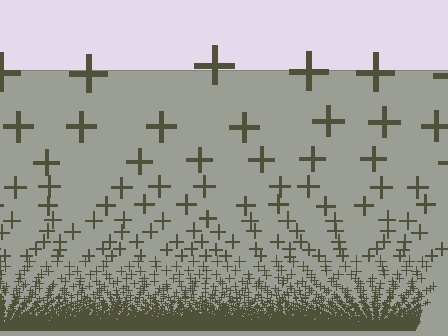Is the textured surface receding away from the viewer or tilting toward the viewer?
The surface appears to tilt toward the viewer. Texture elements get larger and sparser toward the top.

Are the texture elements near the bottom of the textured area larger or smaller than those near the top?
Smaller. The gradient is inverted — elements near the bottom are smaller and denser.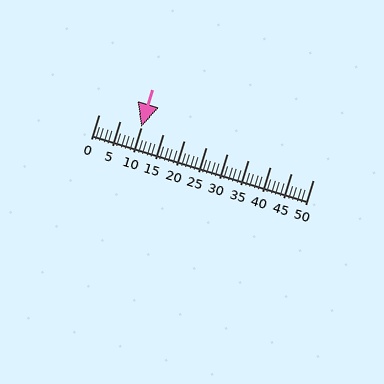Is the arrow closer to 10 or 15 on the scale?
The arrow is closer to 10.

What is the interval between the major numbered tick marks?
The major tick marks are spaced 5 units apart.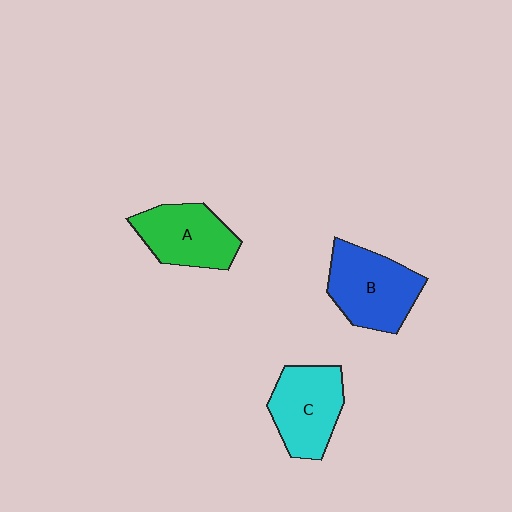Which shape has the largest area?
Shape B (blue).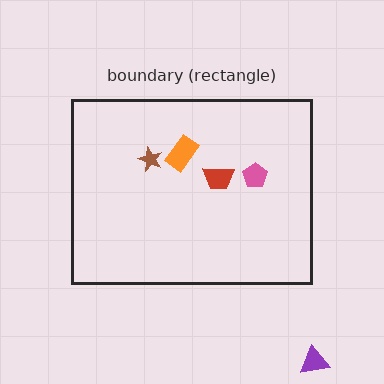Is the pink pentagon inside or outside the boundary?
Inside.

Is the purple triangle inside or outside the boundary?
Outside.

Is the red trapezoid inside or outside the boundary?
Inside.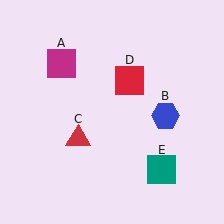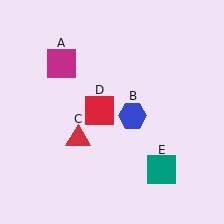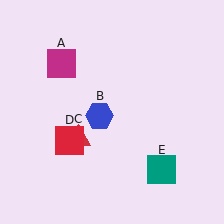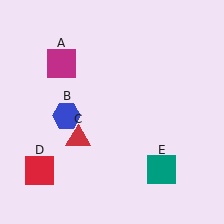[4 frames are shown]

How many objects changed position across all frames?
2 objects changed position: blue hexagon (object B), red square (object D).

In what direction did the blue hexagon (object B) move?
The blue hexagon (object B) moved left.